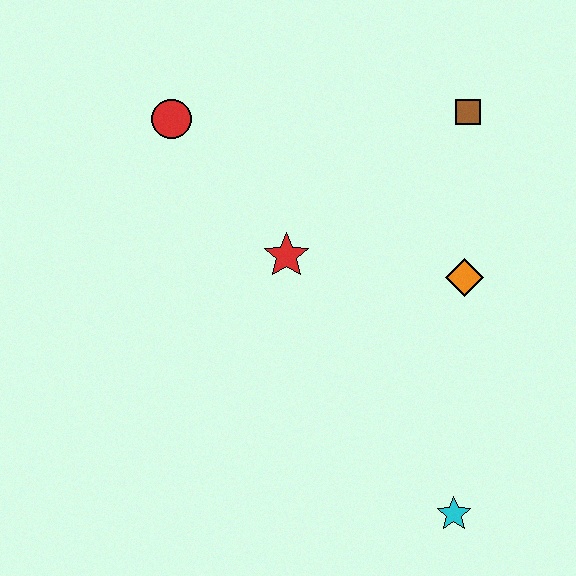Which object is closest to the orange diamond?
The brown square is closest to the orange diamond.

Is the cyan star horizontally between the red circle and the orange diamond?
Yes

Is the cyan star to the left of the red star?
No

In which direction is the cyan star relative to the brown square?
The cyan star is below the brown square.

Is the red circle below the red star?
No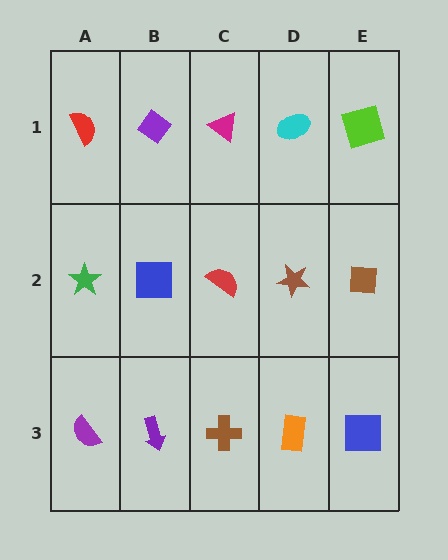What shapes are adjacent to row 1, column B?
A blue square (row 2, column B), a red semicircle (row 1, column A), a magenta triangle (row 1, column C).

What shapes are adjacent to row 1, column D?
A brown star (row 2, column D), a magenta triangle (row 1, column C), a lime square (row 1, column E).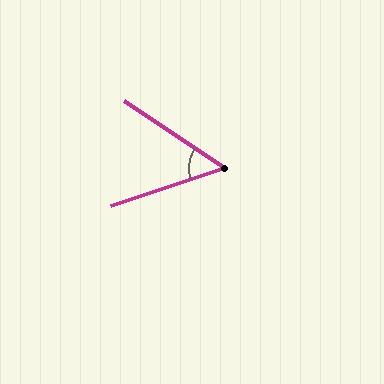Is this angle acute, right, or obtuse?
It is acute.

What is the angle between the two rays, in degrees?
Approximately 52 degrees.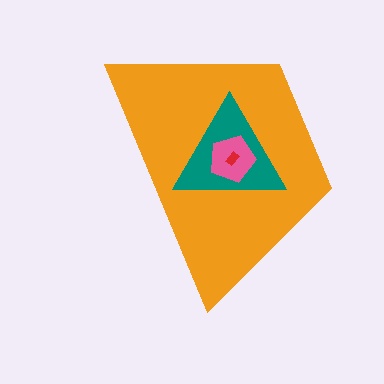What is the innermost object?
The red rectangle.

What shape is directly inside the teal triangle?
The pink pentagon.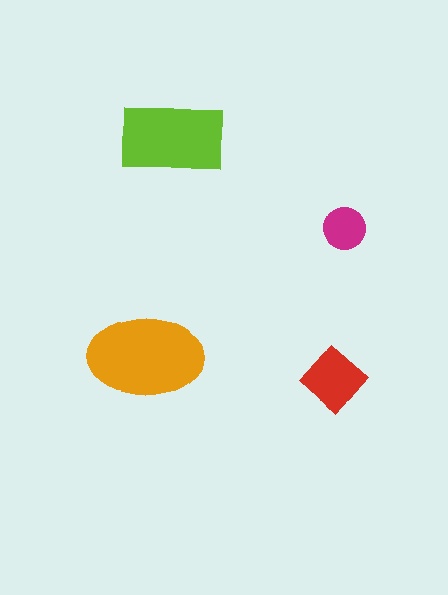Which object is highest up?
The lime rectangle is topmost.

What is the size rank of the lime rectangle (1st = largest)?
2nd.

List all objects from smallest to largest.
The magenta circle, the red diamond, the lime rectangle, the orange ellipse.